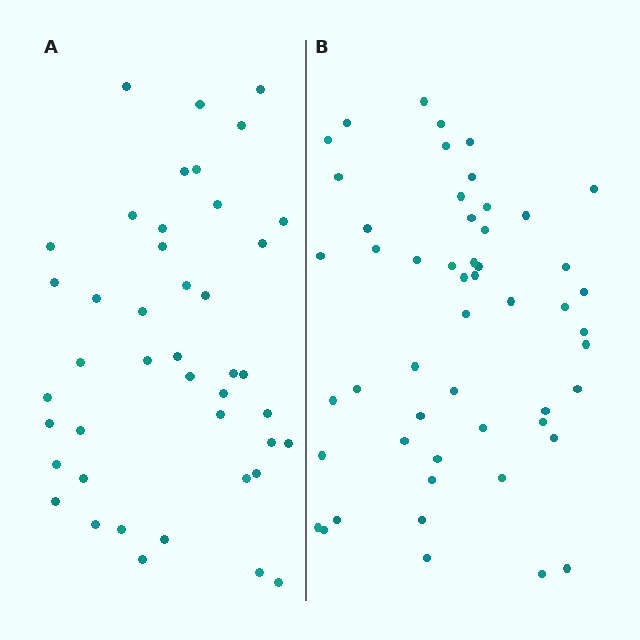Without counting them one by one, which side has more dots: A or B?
Region B (the right region) has more dots.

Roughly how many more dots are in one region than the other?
Region B has roughly 8 or so more dots than region A.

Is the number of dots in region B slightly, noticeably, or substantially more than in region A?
Region B has only slightly more — the two regions are fairly close. The ratio is roughly 1.2 to 1.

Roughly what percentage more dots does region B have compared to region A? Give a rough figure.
About 20% more.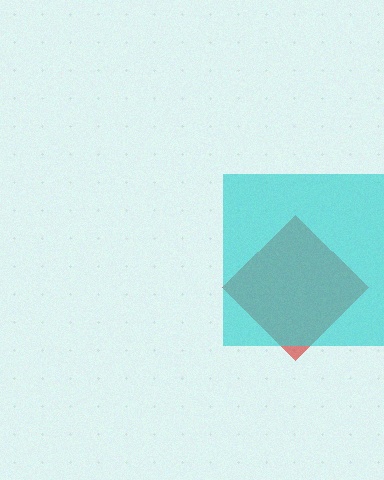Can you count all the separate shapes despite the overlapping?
Yes, there are 2 separate shapes.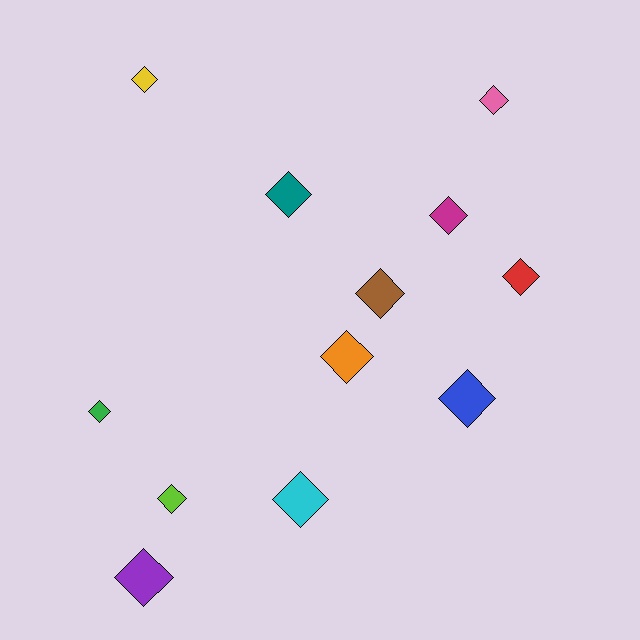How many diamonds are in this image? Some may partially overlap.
There are 12 diamonds.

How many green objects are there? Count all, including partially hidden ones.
There is 1 green object.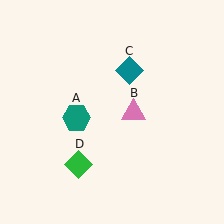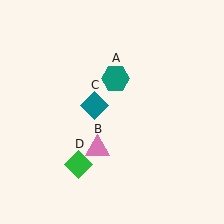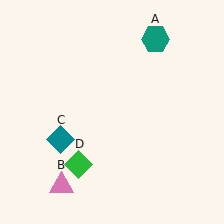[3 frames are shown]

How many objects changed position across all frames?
3 objects changed position: teal hexagon (object A), pink triangle (object B), teal diamond (object C).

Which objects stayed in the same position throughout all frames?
Green diamond (object D) remained stationary.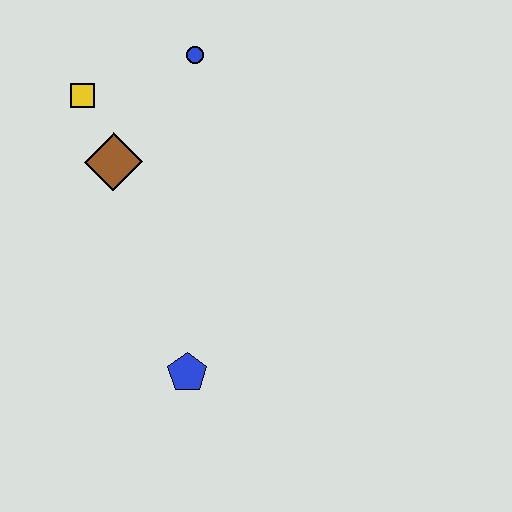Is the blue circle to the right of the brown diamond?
Yes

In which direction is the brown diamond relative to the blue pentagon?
The brown diamond is above the blue pentagon.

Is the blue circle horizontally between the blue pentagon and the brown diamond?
No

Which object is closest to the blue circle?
The yellow square is closest to the blue circle.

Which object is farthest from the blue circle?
The blue pentagon is farthest from the blue circle.